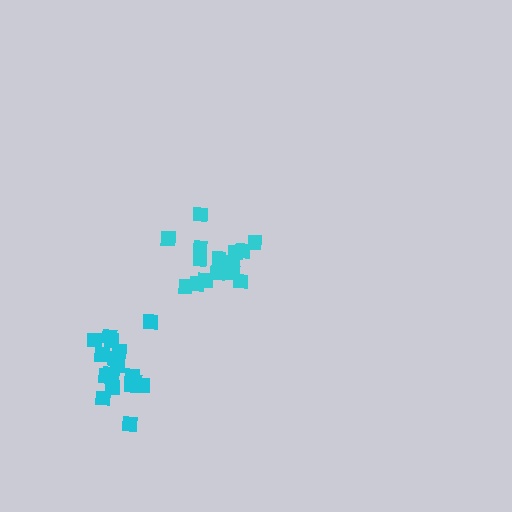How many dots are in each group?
Group 1: 16 dots, Group 2: 18 dots (34 total).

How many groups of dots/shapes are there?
There are 2 groups.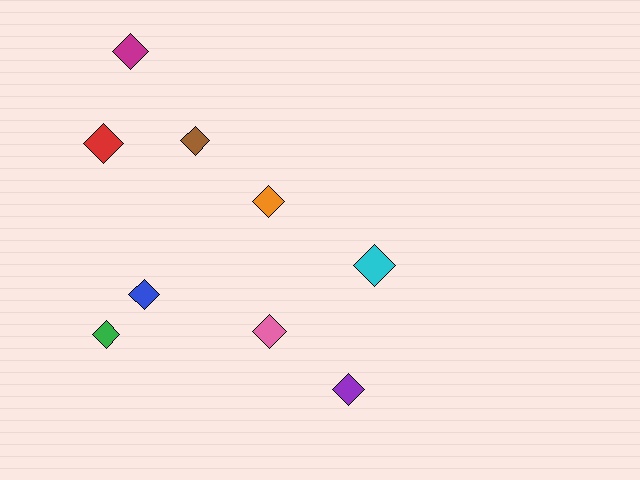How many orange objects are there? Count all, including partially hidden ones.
There is 1 orange object.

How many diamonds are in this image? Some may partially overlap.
There are 9 diamonds.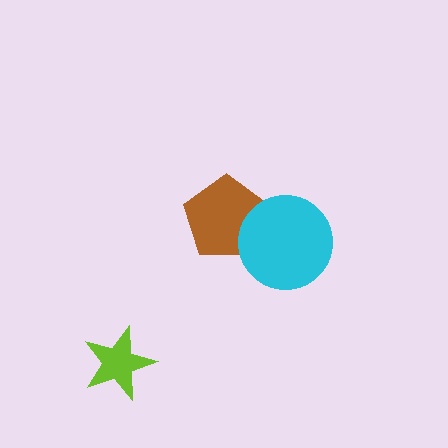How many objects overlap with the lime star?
0 objects overlap with the lime star.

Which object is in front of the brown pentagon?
The cyan circle is in front of the brown pentagon.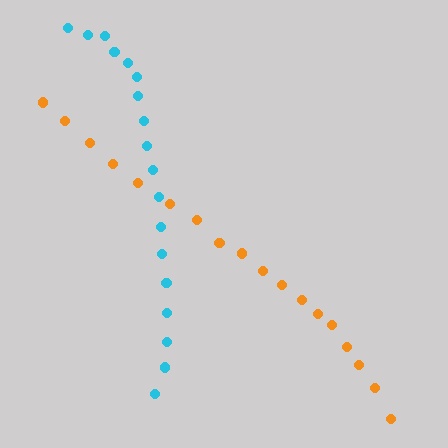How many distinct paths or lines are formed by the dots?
There are 2 distinct paths.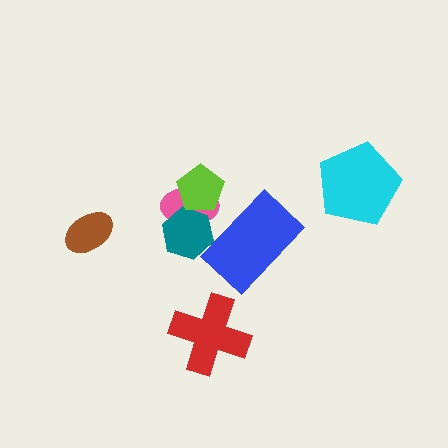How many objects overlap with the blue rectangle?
1 object overlaps with the blue rectangle.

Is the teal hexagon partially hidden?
Yes, it is partially covered by another shape.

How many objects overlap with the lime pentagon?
2 objects overlap with the lime pentagon.